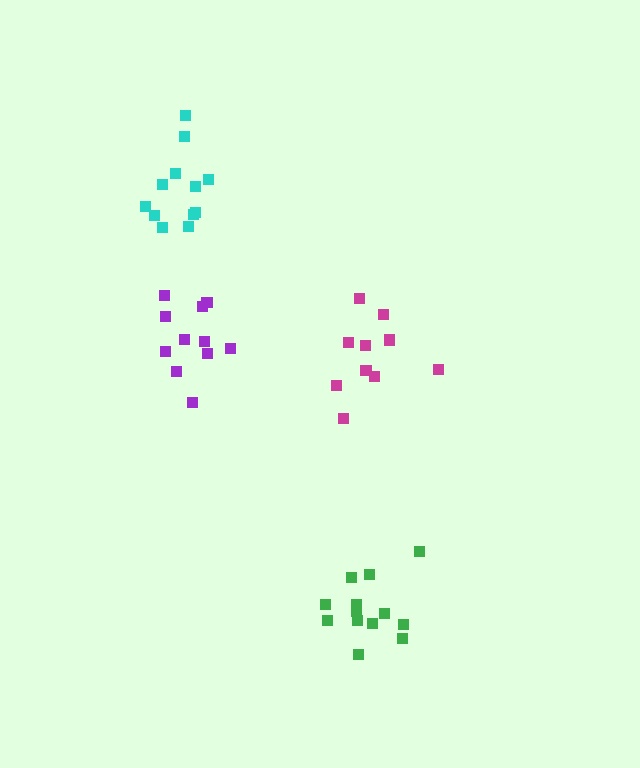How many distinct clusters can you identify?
There are 4 distinct clusters.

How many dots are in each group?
Group 1: 12 dots, Group 2: 10 dots, Group 3: 13 dots, Group 4: 11 dots (46 total).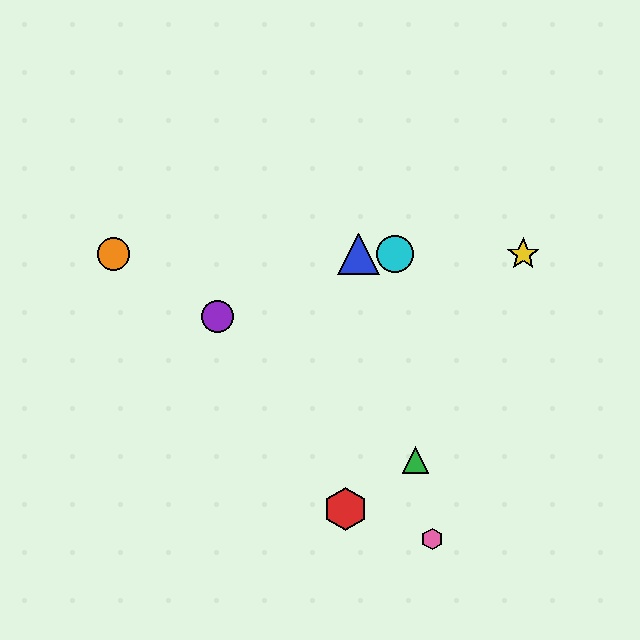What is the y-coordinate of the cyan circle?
The cyan circle is at y≈254.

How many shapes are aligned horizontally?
4 shapes (the blue triangle, the yellow star, the orange circle, the cyan circle) are aligned horizontally.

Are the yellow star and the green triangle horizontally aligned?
No, the yellow star is at y≈254 and the green triangle is at y≈460.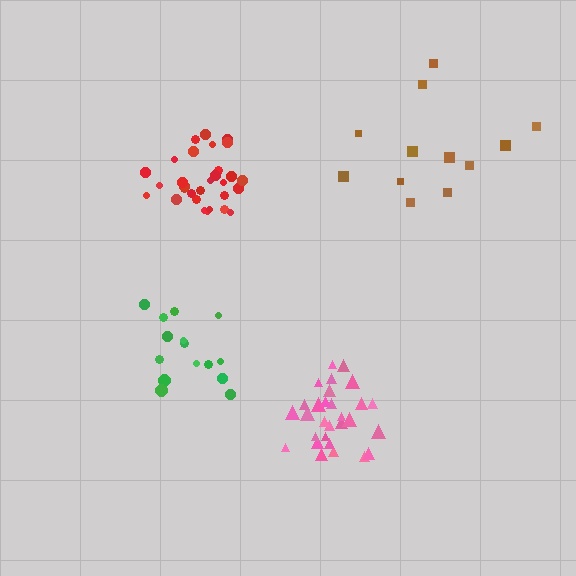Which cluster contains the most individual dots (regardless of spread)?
Red (30).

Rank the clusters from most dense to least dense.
pink, red, green, brown.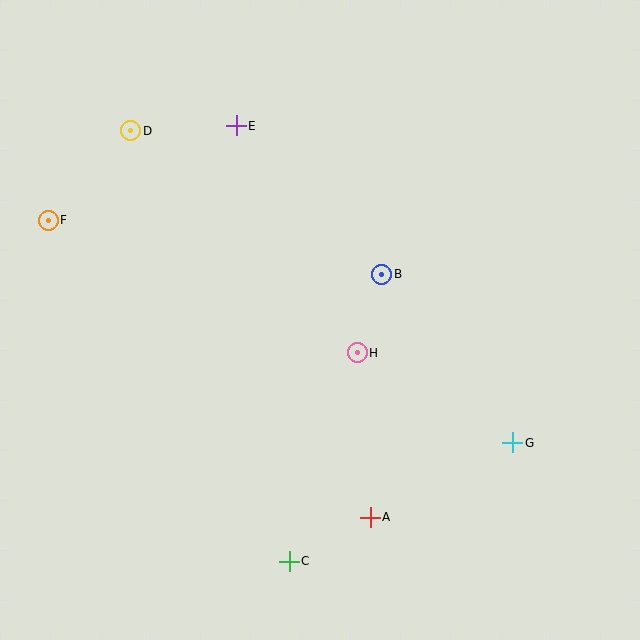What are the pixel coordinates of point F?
Point F is at (48, 220).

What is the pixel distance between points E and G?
The distance between E and G is 421 pixels.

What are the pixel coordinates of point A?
Point A is at (370, 517).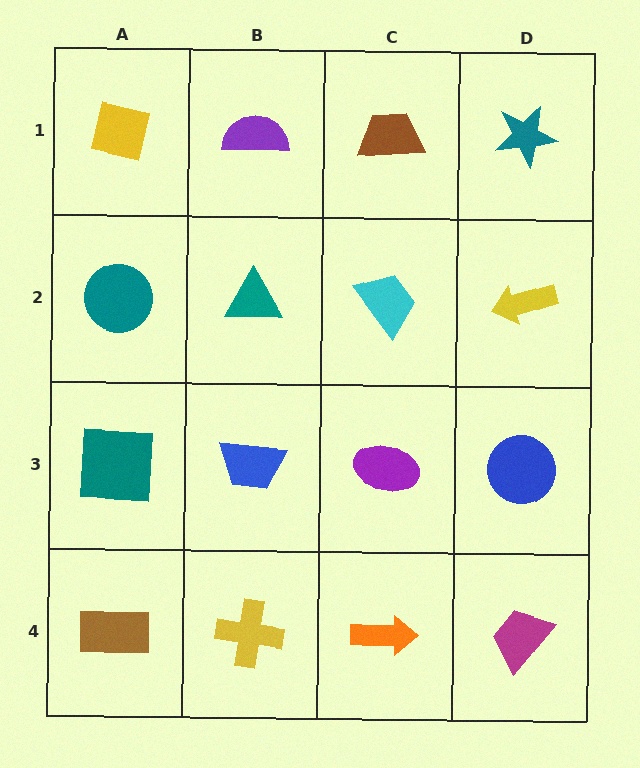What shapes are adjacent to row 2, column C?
A brown trapezoid (row 1, column C), a purple ellipse (row 3, column C), a teal triangle (row 2, column B), a yellow arrow (row 2, column D).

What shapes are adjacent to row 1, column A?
A teal circle (row 2, column A), a purple semicircle (row 1, column B).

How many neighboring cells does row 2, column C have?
4.